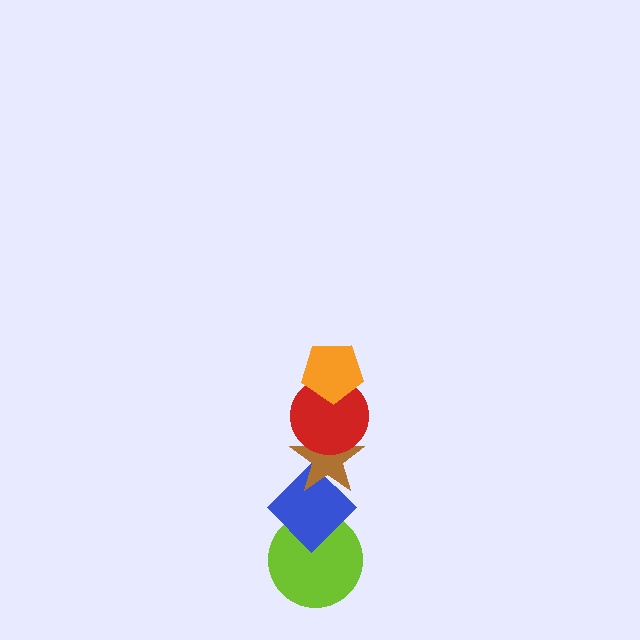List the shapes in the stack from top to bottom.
From top to bottom: the orange pentagon, the red circle, the brown star, the blue diamond, the lime circle.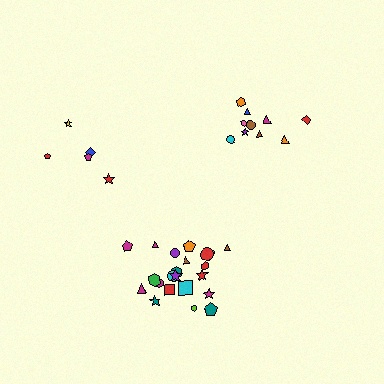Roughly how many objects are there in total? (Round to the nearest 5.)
Roughly 35 objects in total.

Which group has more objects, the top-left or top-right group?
The top-right group.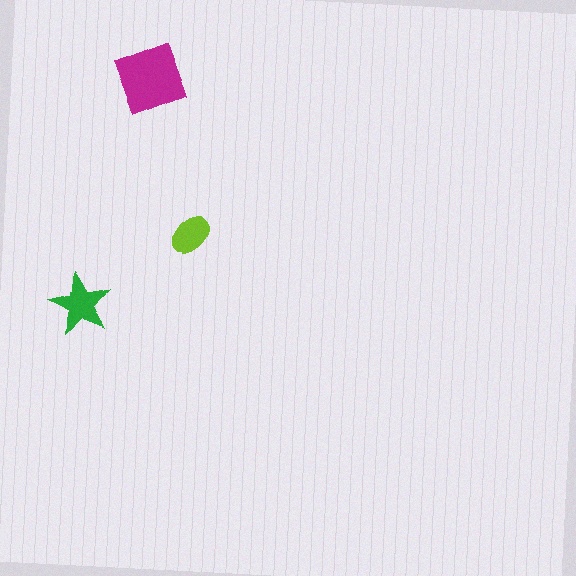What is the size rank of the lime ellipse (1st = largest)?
3rd.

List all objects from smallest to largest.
The lime ellipse, the green star, the magenta square.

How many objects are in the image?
There are 3 objects in the image.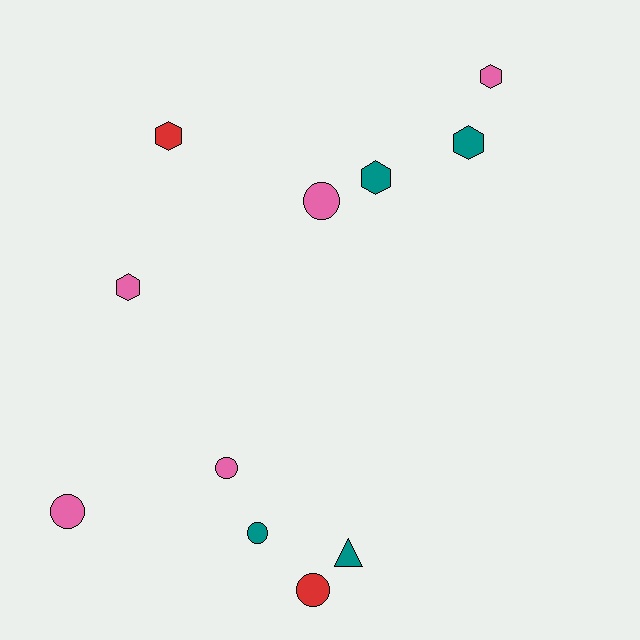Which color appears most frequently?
Pink, with 5 objects.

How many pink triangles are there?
There are no pink triangles.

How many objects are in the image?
There are 11 objects.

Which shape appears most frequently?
Circle, with 5 objects.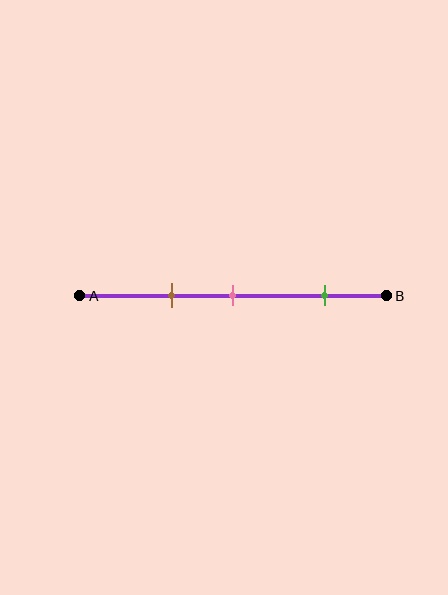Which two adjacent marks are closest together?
The brown and pink marks are the closest adjacent pair.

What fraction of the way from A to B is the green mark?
The green mark is approximately 80% (0.8) of the way from A to B.